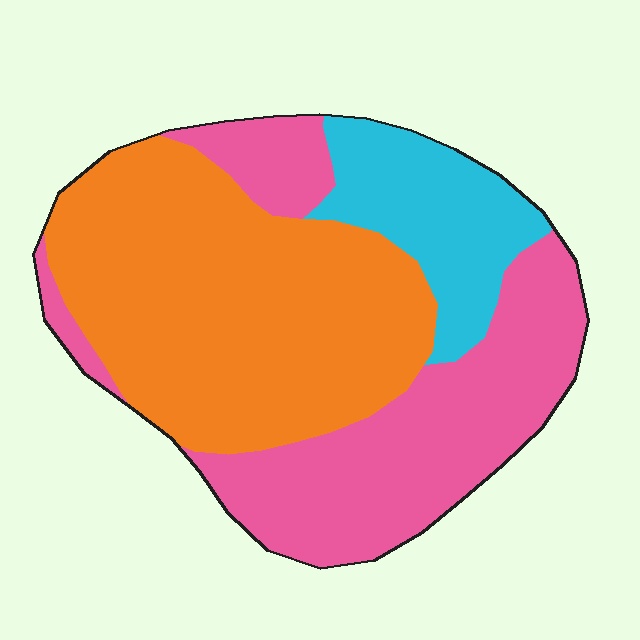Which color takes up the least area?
Cyan, at roughly 15%.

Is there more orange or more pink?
Orange.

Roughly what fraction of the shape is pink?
Pink takes up about three eighths (3/8) of the shape.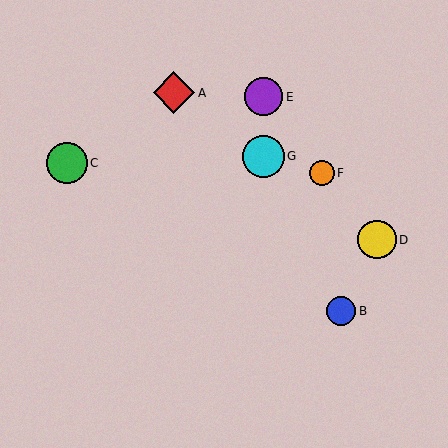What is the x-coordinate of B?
Object B is at x≈341.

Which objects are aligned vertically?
Objects E, G are aligned vertically.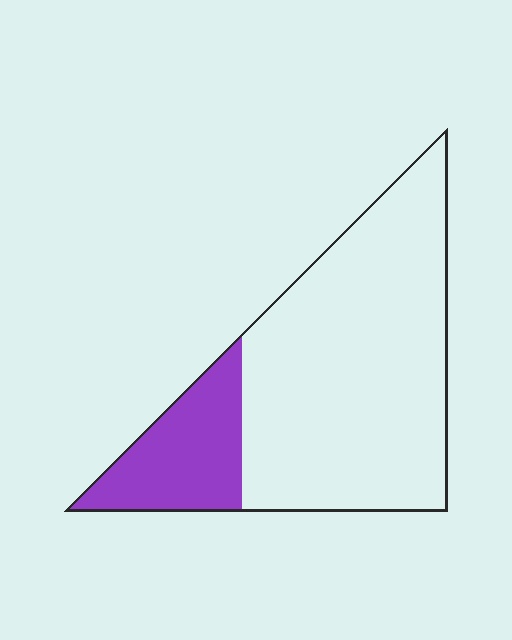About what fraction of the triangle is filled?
About one fifth (1/5).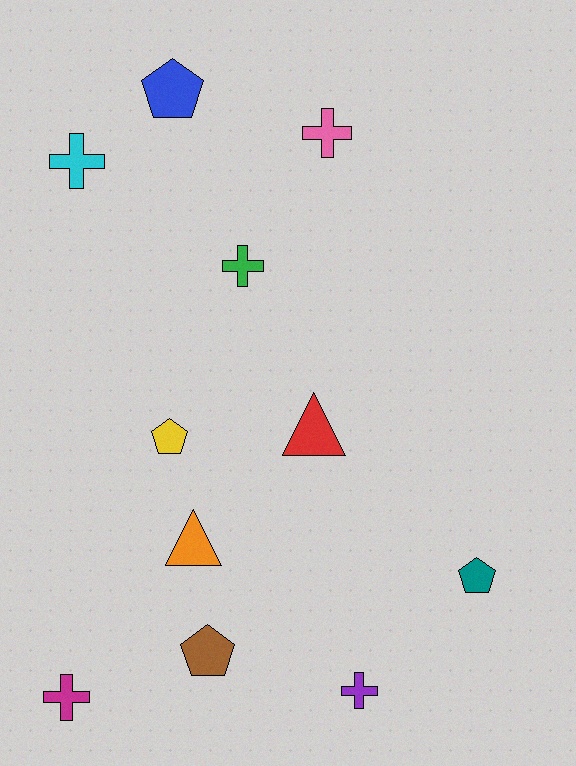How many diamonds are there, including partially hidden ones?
There are no diamonds.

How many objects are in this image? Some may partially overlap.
There are 11 objects.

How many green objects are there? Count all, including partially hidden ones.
There is 1 green object.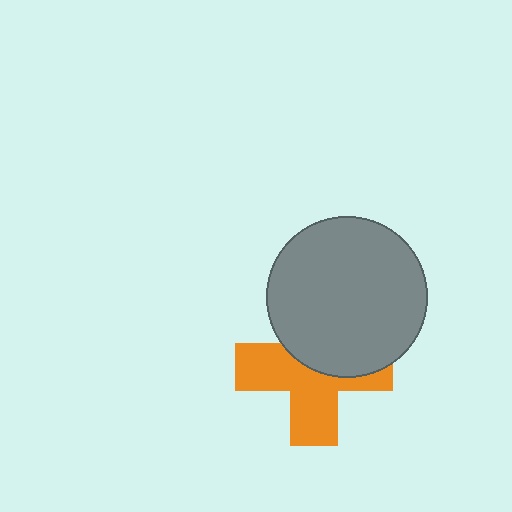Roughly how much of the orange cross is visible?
About half of it is visible (roughly 56%).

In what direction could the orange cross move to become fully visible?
The orange cross could move down. That would shift it out from behind the gray circle entirely.